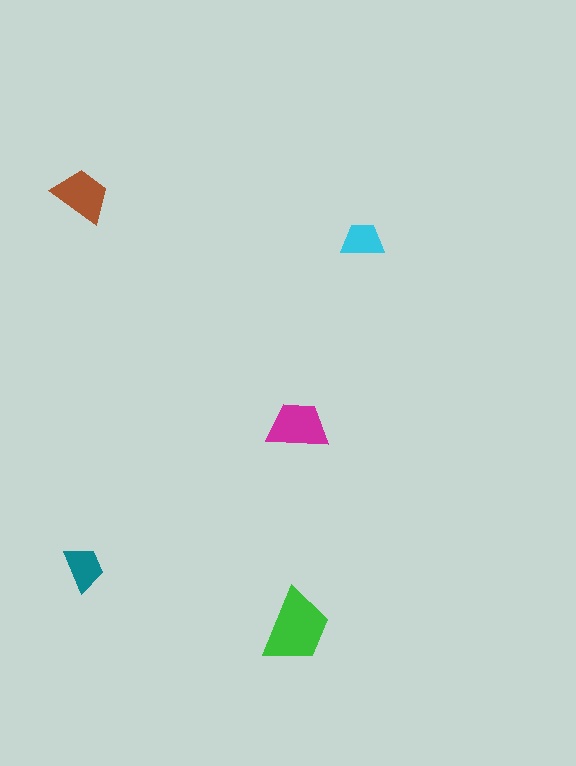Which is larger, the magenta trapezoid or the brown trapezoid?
The magenta one.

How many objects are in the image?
There are 5 objects in the image.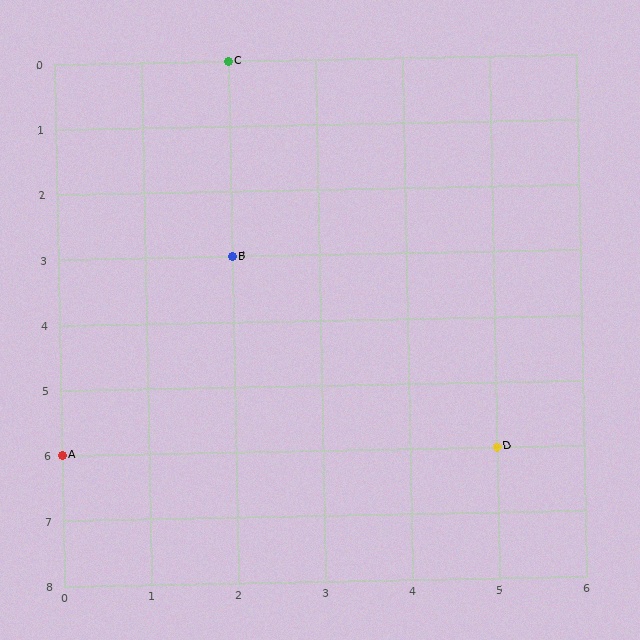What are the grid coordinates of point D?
Point D is at grid coordinates (5, 6).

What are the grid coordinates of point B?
Point B is at grid coordinates (2, 3).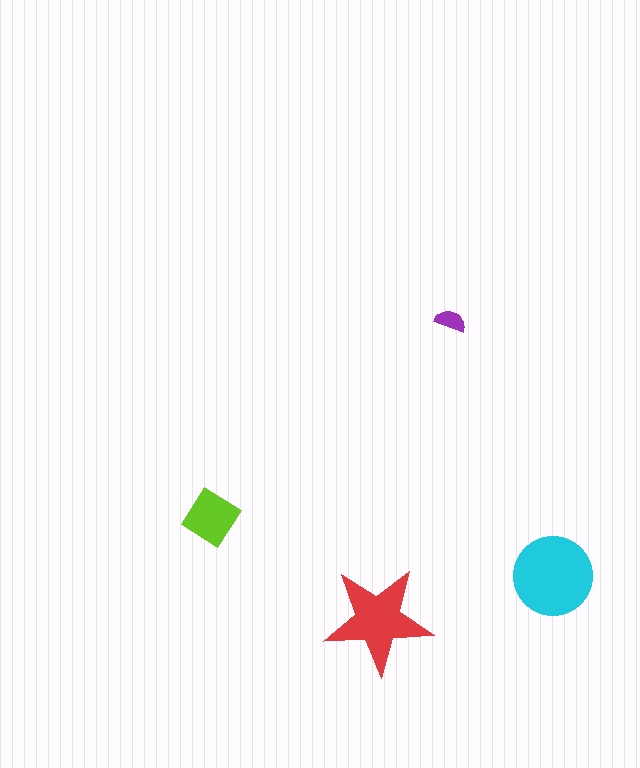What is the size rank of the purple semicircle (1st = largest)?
4th.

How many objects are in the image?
There are 4 objects in the image.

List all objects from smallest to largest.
The purple semicircle, the lime diamond, the red star, the cyan circle.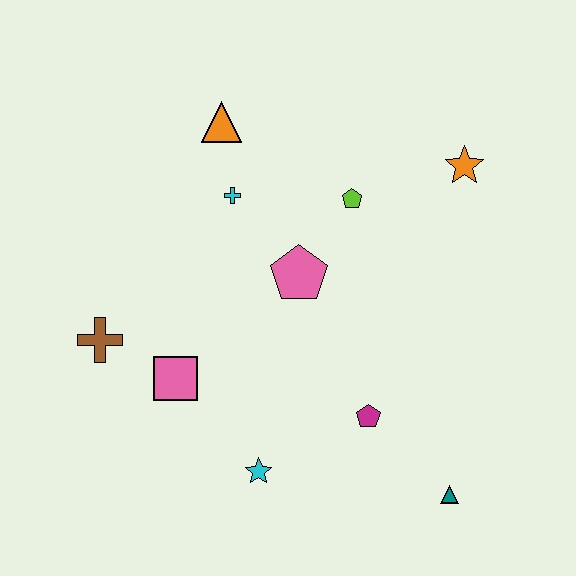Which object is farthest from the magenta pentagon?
The orange triangle is farthest from the magenta pentagon.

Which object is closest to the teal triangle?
The magenta pentagon is closest to the teal triangle.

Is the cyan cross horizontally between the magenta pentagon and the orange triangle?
Yes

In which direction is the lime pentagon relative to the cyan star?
The lime pentagon is above the cyan star.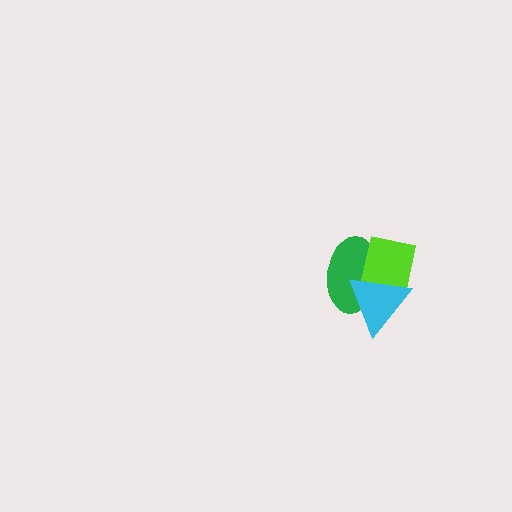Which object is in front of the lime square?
The cyan triangle is in front of the lime square.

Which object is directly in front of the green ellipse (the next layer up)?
The lime square is directly in front of the green ellipse.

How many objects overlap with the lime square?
2 objects overlap with the lime square.